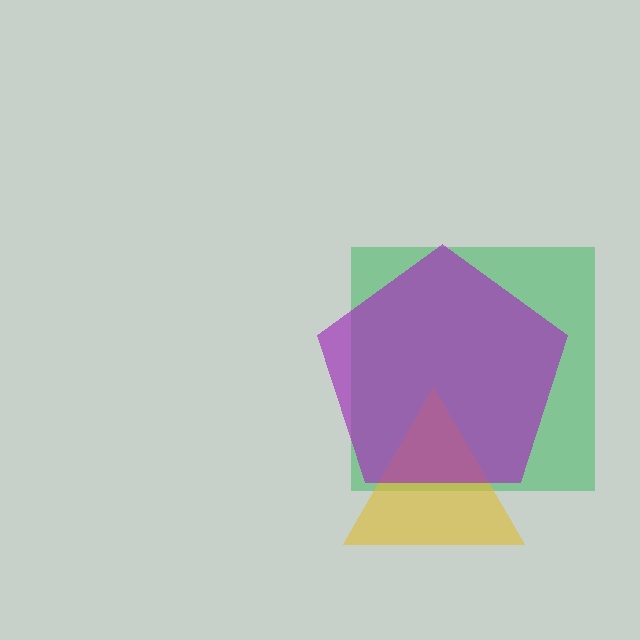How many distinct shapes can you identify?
There are 3 distinct shapes: a green square, a yellow triangle, a purple pentagon.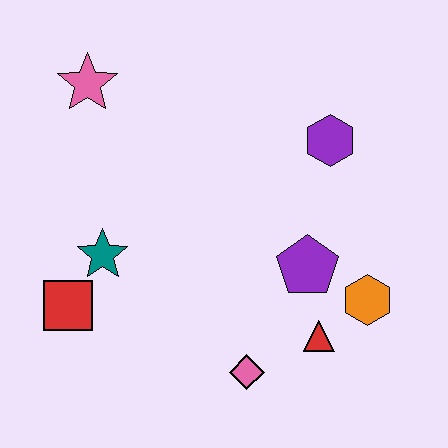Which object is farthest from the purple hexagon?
The red square is farthest from the purple hexagon.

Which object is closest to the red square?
The teal star is closest to the red square.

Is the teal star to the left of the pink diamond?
Yes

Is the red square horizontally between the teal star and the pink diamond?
No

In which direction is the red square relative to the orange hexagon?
The red square is to the left of the orange hexagon.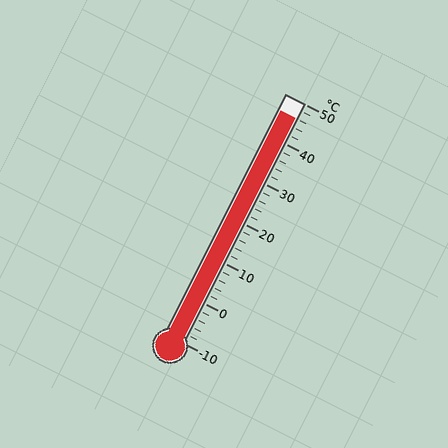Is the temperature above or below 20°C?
The temperature is above 20°C.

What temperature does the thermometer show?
The thermometer shows approximately 46°C.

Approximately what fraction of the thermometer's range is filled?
The thermometer is filled to approximately 95% of its range.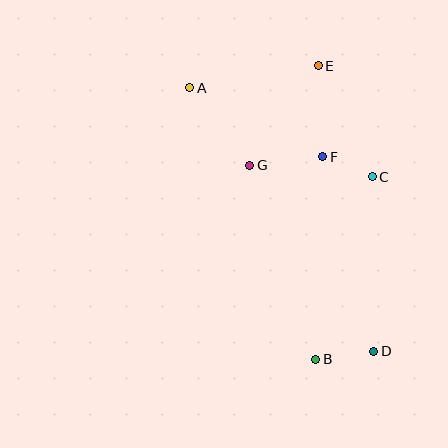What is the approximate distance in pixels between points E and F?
The distance between E and F is approximately 91 pixels.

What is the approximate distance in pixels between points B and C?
The distance between B and C is approximately 191 pixels.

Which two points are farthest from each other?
Points A and D are farthest from each other.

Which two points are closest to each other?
Points C and F are closest to each other.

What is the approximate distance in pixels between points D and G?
The distance between D and G is approximately 224 pixels.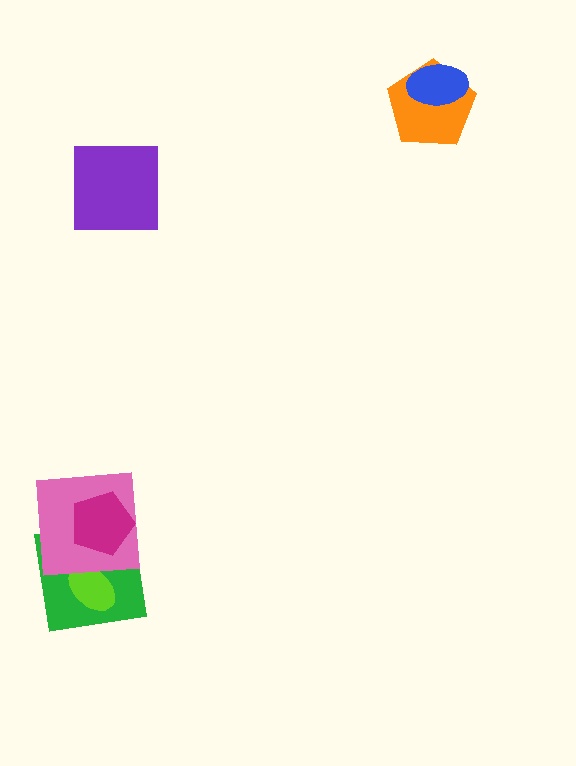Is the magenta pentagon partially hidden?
No, no other shape covers it.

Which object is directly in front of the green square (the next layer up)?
The lime ellipse is directly in front of the green square.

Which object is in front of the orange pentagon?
The blue ellipse is in front of the orange pentagon.